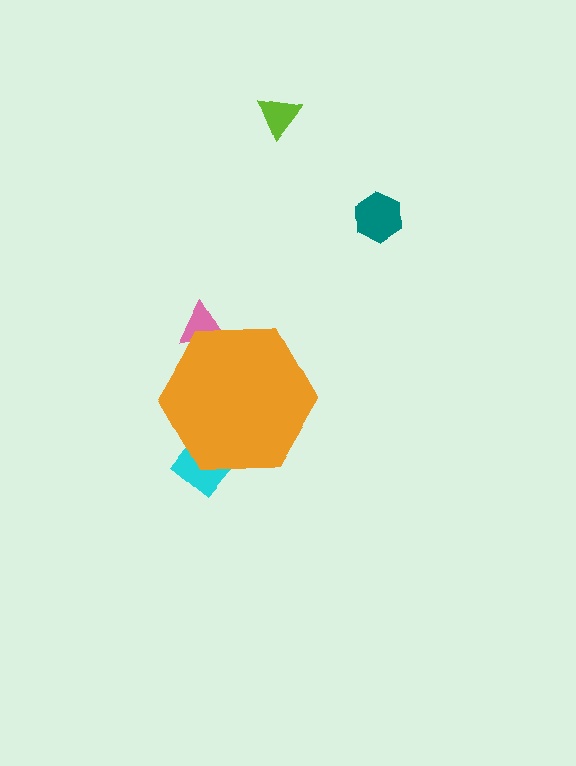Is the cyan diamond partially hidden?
Yes, the cyan diamond is partially hidden behind the orange hexagon.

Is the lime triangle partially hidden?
No, the lime triangle is fully visible.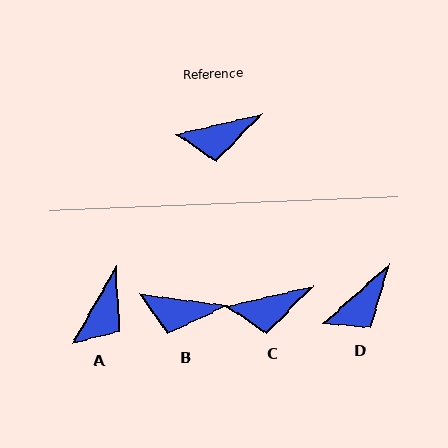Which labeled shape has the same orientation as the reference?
C.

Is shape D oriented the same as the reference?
No, it is off by about 28 degrees.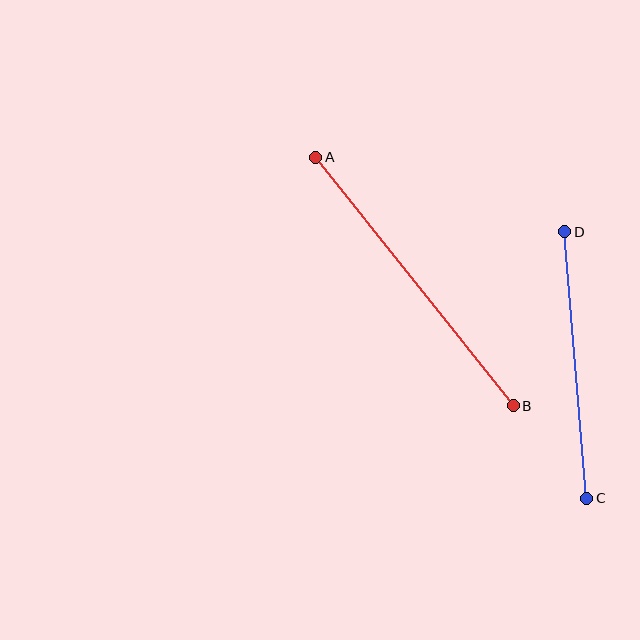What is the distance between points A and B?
The distance is approximately 317 pixels.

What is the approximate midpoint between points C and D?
The midpoint is at approximately (576, 365) pixels.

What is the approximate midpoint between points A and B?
The midpoint is at approximately (414, 282) pixels.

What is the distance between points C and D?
The distance is approximately 268 pixels.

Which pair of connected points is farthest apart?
Points A and B are farthest apart.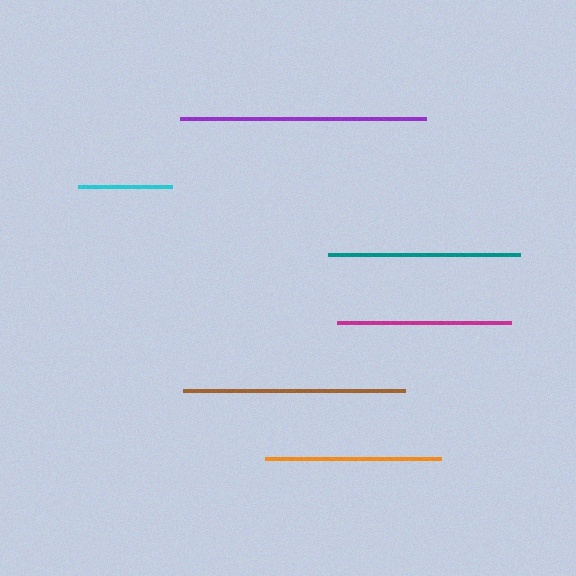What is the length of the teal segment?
The teal segment is approximately 193 pixels long.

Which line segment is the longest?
The purple line is the longest at approximately 246 pixels.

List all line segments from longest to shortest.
From longest to shortest: purple, brown, teal, orange, magenta, cyan.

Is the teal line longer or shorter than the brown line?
The brown line is longer than the teal line.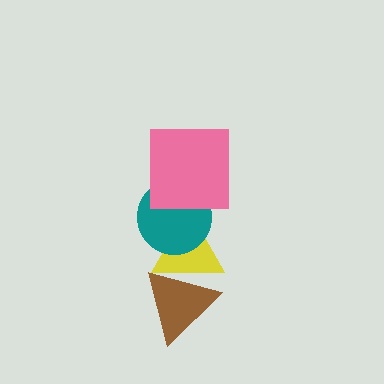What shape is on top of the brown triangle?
The yellow triangle is on top of the brown triangle.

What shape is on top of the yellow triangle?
The teal circle is on top of the yellow triangle.